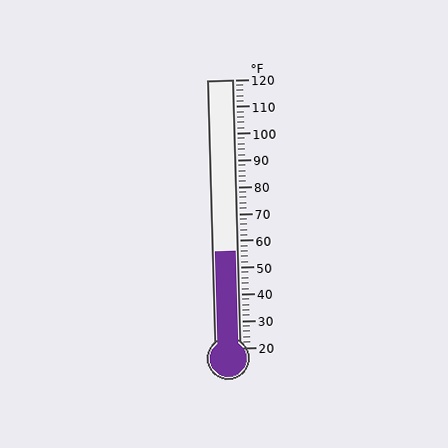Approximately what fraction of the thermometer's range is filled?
The thermometer is filled to approximately 35% of its range.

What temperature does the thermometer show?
The thermometer shows approximately 56°F.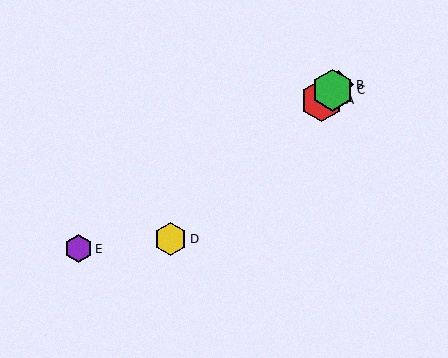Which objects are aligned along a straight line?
Objects A, B, C, D are aligned along a straight line.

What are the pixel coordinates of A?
Object A is at (322, 100).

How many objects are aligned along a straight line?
4 objects (A, B, C, D) are aligned along a straight line.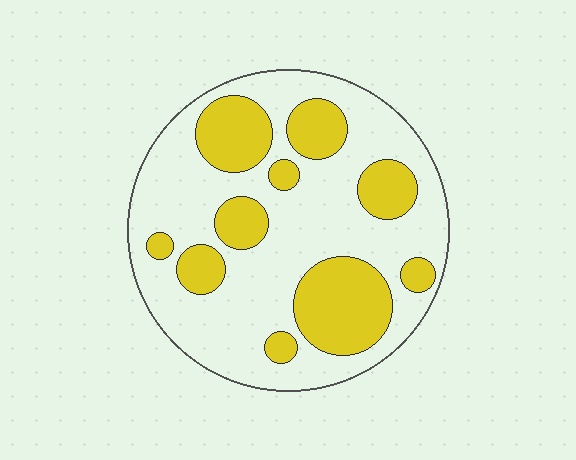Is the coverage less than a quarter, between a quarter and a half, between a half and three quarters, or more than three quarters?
Between a quarter and a half.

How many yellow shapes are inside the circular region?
10.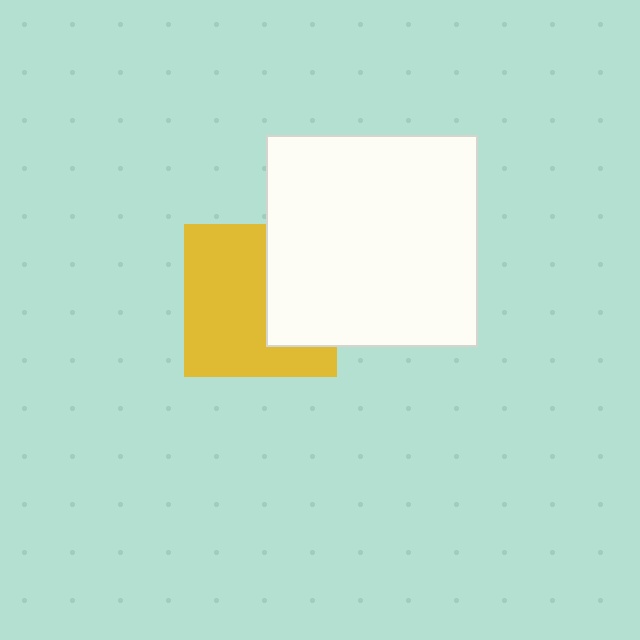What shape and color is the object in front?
The object in front is a white square.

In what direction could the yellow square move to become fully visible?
The yellow square could move left. That would shift it out from behind the white square entirely.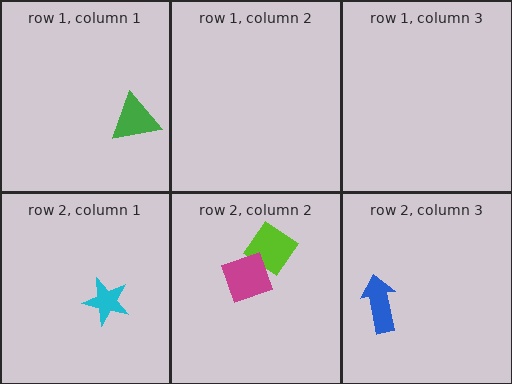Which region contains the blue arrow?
The row 2, column 3 region.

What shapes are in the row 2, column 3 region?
The blue arrow.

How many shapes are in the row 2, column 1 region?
1.